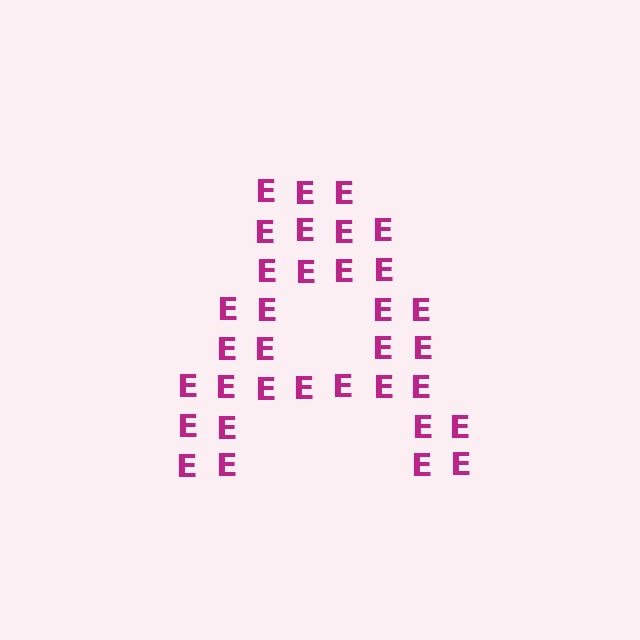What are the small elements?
The small elements are letter E's.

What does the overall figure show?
The overall figure shows the letter A.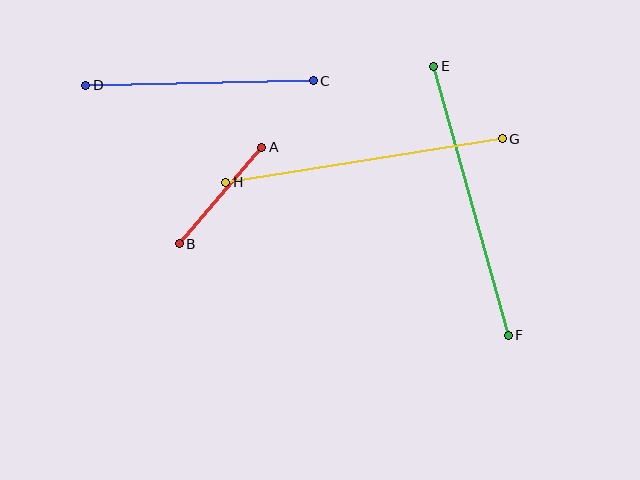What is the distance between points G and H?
The distance is approximately 280 pixels.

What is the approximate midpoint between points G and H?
The midpoint is at approximately (364, 161) pixels.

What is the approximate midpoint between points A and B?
The midpoint is at approximately (221, 195) pixels.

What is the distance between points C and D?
The distance is approximately 227 pixels.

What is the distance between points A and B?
The distance is approximately 127 pixels.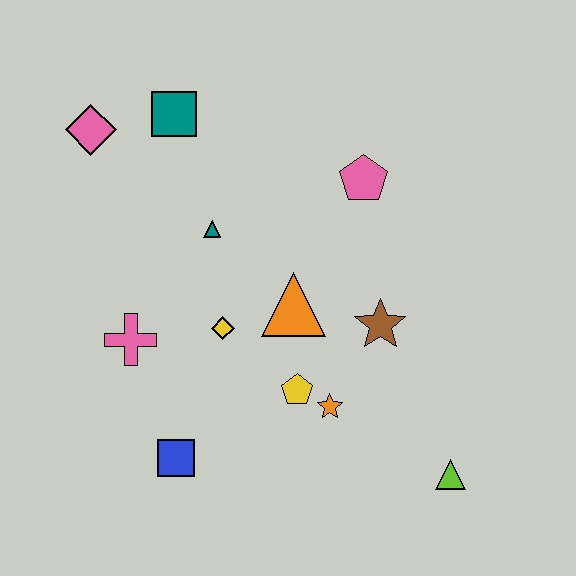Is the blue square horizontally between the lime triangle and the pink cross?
Yes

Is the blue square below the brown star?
Yes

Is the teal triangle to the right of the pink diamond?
Yes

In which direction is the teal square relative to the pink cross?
The teal square is above the pink cross.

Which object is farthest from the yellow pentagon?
The pink diamond is farthest from the yellow pentagon.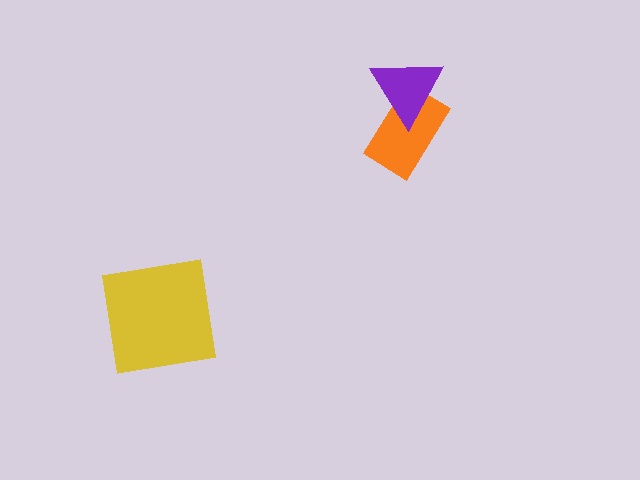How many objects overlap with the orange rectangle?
1 object overlaps with the orange rectangle.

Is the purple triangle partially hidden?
No, no other shape covers it.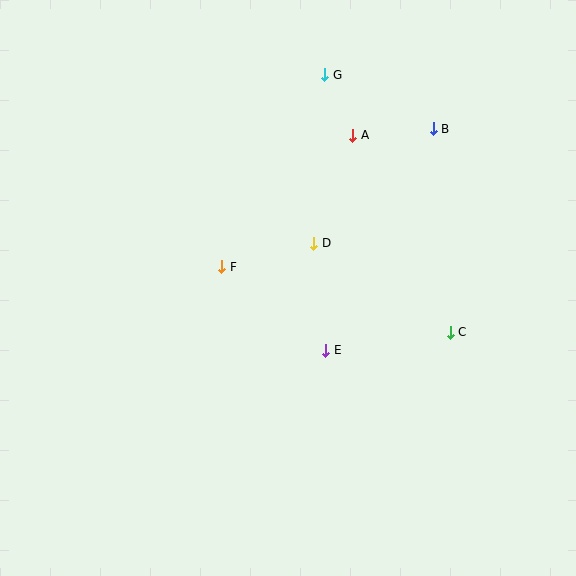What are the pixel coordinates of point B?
Point B is at (433, 129).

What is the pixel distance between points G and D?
The distance between G and D is 169 pixels.